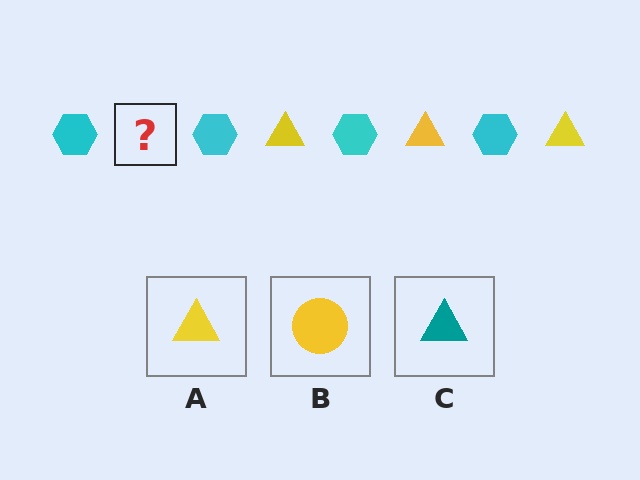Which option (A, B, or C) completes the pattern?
A.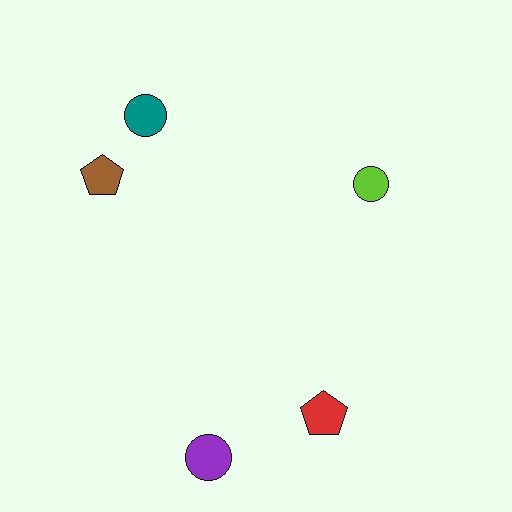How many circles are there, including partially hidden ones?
There are 3 circles.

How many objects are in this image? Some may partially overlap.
There are 5 objects.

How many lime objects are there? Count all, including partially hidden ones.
There is 1 lime object.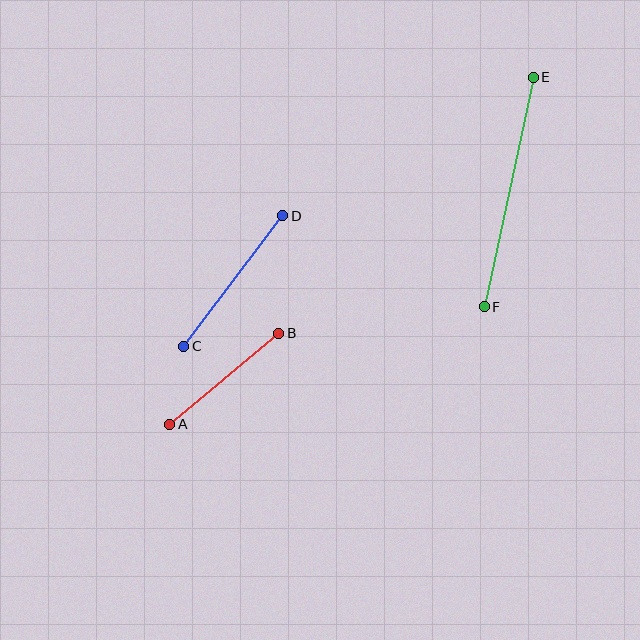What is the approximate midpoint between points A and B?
The midpoint is at approximately (224, 379) pixels.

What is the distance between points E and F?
The distance is approximately 235 pixels.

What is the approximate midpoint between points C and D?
The midpoint is at approximately (233, 281) pixels.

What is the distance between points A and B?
The distance is approximately 142 pixels.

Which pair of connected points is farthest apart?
Points E and F are farthest apart.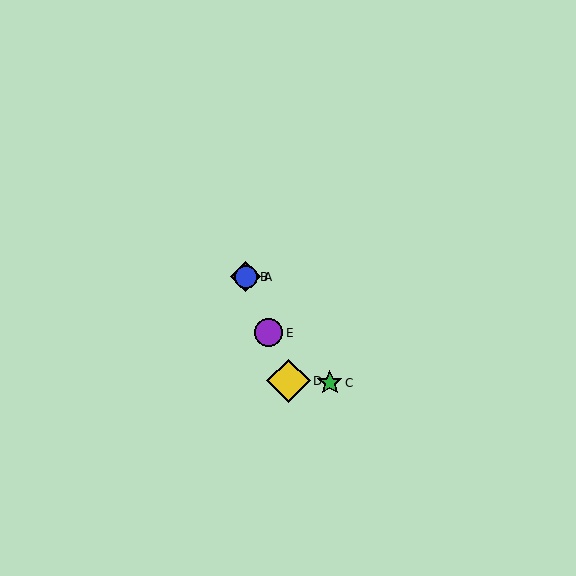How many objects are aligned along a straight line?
4 objects (A, B, D, E) are aligned along a straight line.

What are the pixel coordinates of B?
Object B is at (246, 277).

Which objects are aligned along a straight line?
Objects A, B, D, E are aligned along a straight line.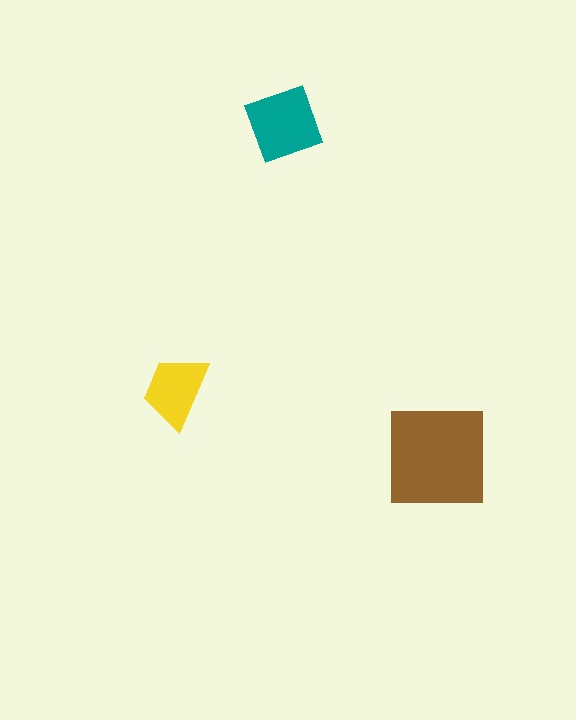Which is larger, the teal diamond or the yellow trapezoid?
The teal diamond.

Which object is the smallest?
The yellow trapezoid.